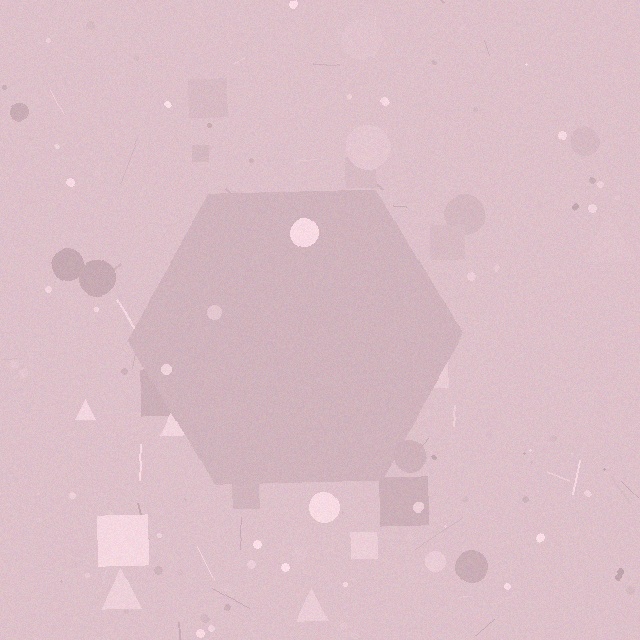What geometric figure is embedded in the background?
A hexagon is embedded in the background.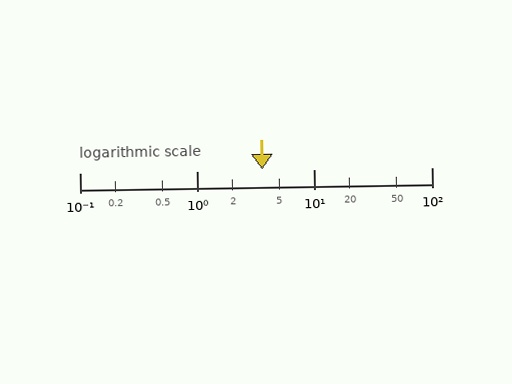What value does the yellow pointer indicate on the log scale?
The pointer indicates approximately 3.6.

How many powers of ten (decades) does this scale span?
The scale spans 3 decades, from 0.1 to 100.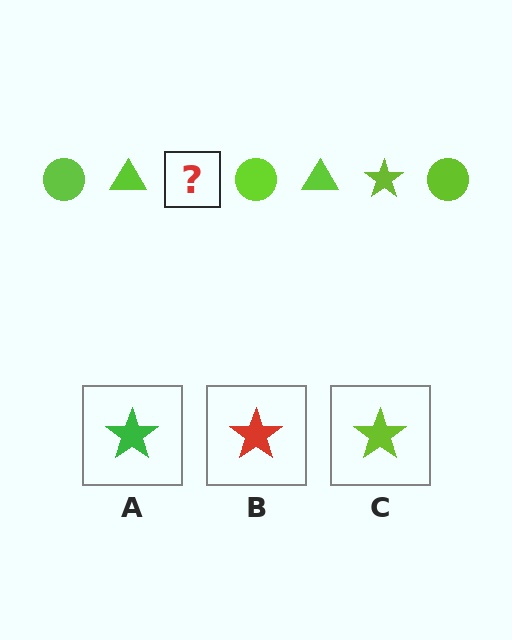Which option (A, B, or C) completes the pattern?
C.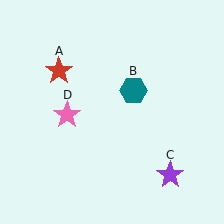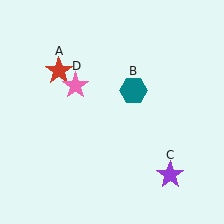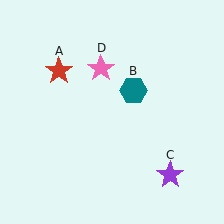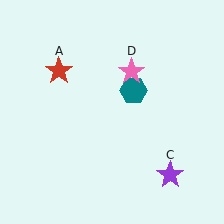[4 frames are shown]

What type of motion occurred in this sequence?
The pink star (object D) rotated clockwise around the center of the scene.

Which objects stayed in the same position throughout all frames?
Red star (object A) and teal hexagon (object B) and purple star (object C) remained stationary.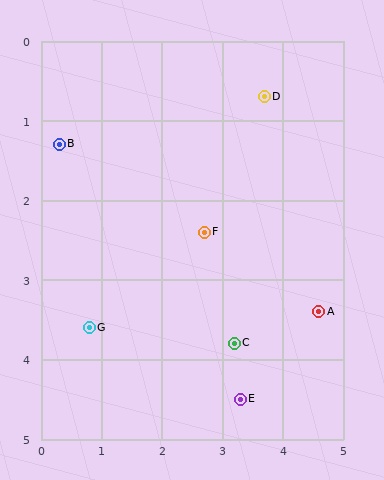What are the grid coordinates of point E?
Point E is at approximately (3.3, 4.5).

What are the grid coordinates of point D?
Point D is at approximately (3.7, 0.7).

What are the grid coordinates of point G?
Point G is at approximately (0.8, 3.6).